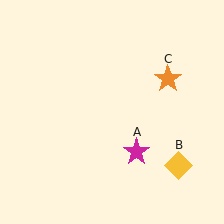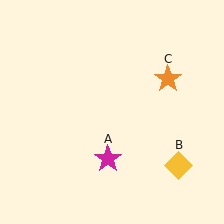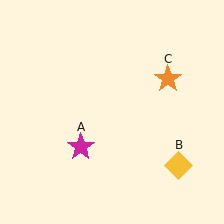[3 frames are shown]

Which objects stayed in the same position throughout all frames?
Yellow diamond (object B) and orange star (object C) remained stationary.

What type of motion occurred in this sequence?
The magenta star (object A) rotated clockwise around the center of the scene.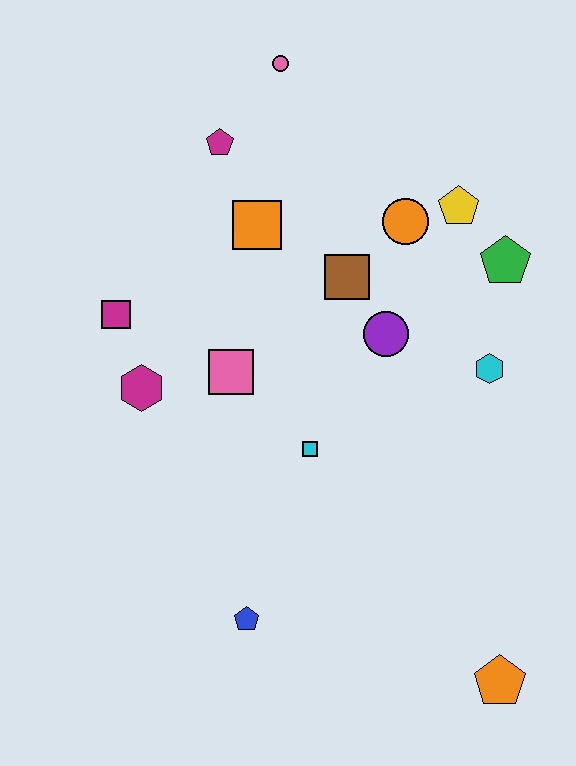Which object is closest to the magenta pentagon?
The orange square is closest to the magenta pentagon.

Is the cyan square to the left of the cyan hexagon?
Yes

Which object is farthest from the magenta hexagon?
The orange pentagon is farthest from the magenta hexagon.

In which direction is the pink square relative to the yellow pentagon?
The pink square is to the left of the yellow pentagon.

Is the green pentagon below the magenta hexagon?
No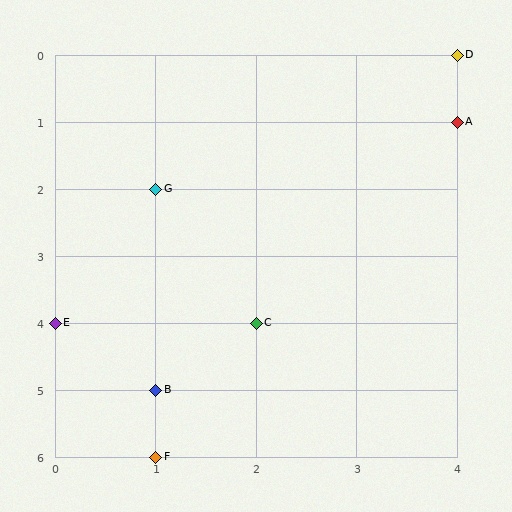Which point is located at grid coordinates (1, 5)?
Point B is at (1, 5).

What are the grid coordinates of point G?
Point G is at grid coordinates (1, 2).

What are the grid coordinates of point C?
Point C is at grid coordinates (2, 4).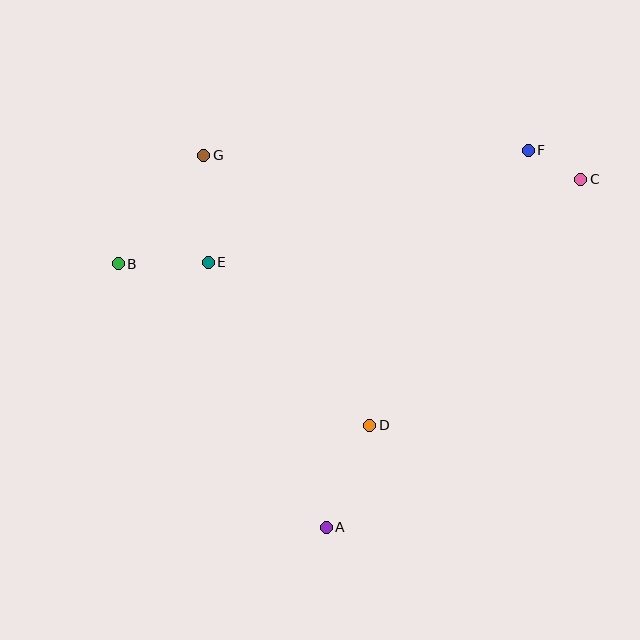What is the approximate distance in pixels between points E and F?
The distance between E and F is approximately 339 pixels.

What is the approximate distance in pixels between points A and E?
The distance between A and E is approximately 290 pixels.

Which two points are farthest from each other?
Points B and C are farthest from each other.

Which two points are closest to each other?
Points C and F are closest to each other.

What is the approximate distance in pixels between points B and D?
The distance between B and D is approximately 299 pixels.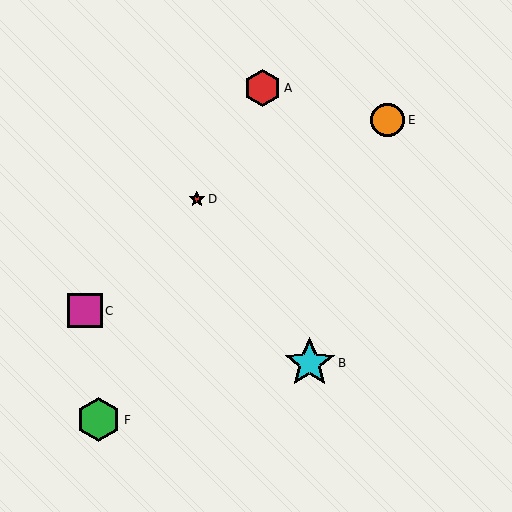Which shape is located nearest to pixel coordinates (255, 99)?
The red hexagon (labeled A) at (262, 88) is nearest to that location.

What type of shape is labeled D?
Shape D is a red star.